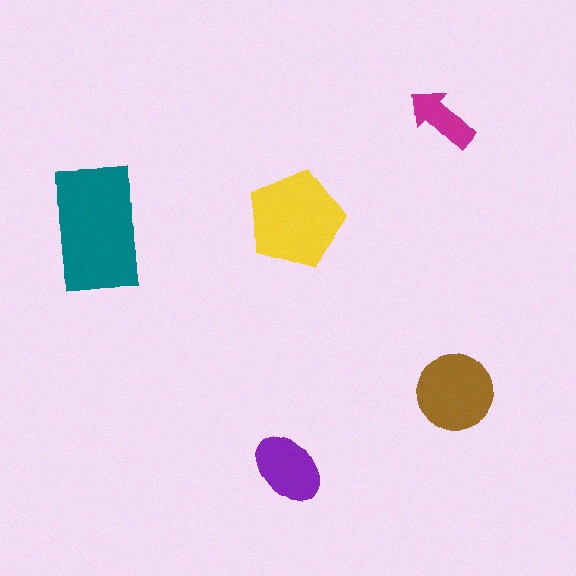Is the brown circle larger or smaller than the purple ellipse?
Larger.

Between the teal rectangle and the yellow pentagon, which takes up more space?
The teal rectangle.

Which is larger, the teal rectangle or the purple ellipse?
The teal rectangle.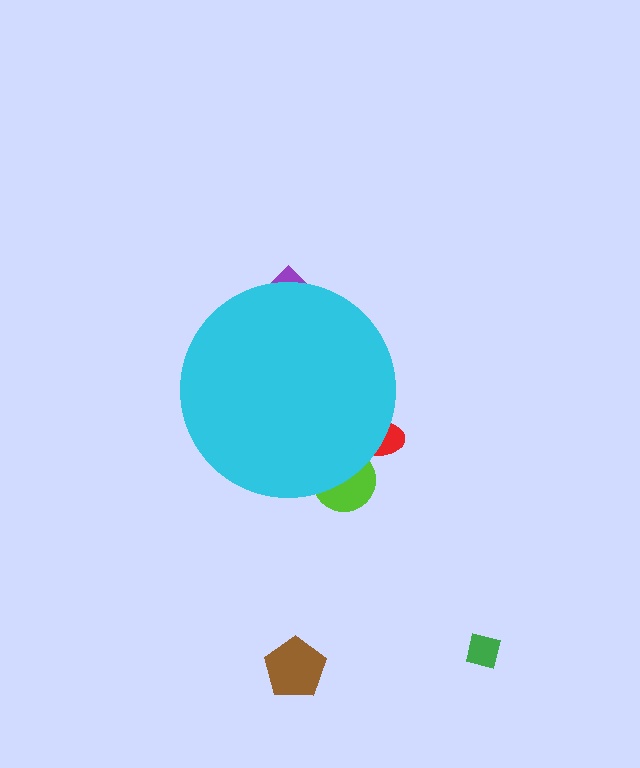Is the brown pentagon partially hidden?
No, the brown pentagon is fully visible.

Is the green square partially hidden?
No, the green square is fully visible.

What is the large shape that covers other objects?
A cyan circle.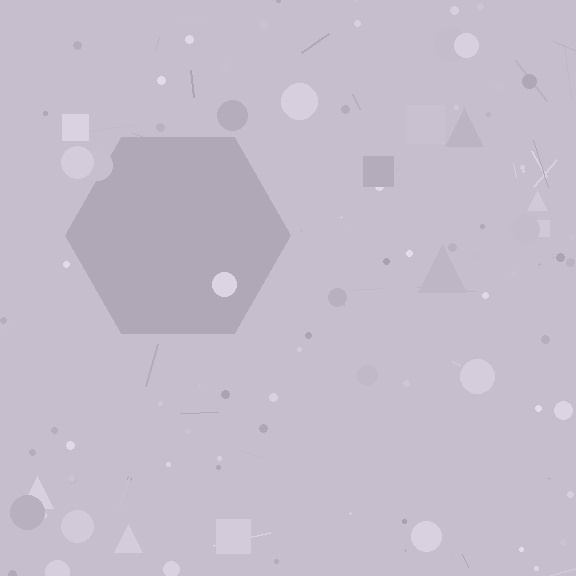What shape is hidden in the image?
A hexagon is hidden in the image.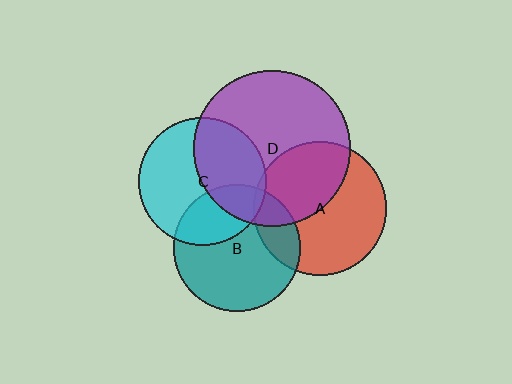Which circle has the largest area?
Circle D (purple).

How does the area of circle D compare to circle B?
Approximately 1.5 times.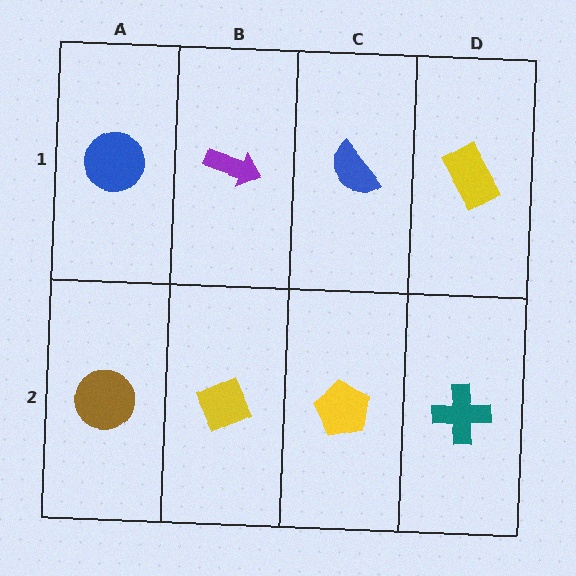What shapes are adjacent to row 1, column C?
A yellow pentagon (row 2, column C), a purple arrow (row 1, column B), a yellow rectangle (row 1, column D).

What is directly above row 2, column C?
A blue semicircle.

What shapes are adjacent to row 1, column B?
A yellow diamond (row 2, column B), a blue circle (row 1, column A), a blue semicircle (row 1, column C).